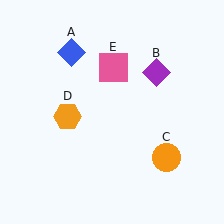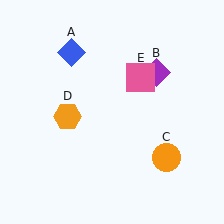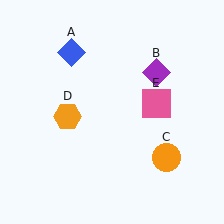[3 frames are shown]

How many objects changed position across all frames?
1 object changed position: pink square (object E).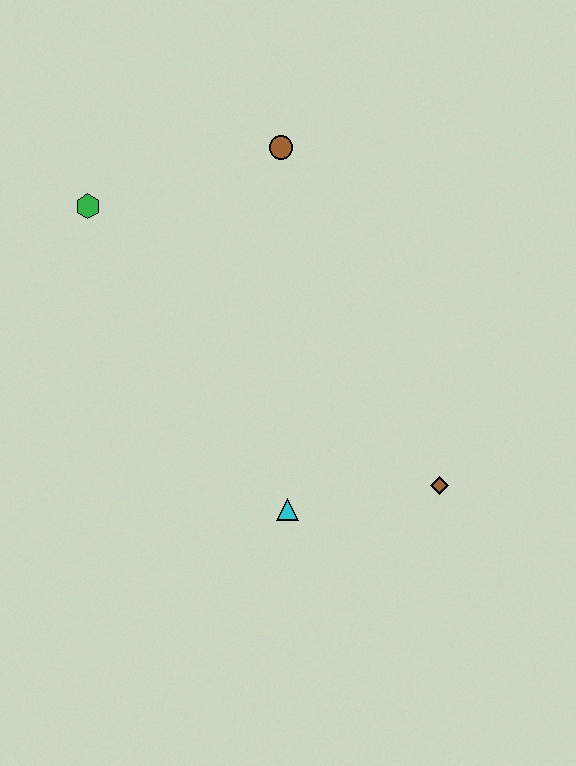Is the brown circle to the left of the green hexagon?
No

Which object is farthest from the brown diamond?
The green hexagon is farthest from the brown diamond.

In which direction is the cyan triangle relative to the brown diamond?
The cyan triangle is to the left of the brown diamond.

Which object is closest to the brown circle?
The green hexagon is closest to the brown circle.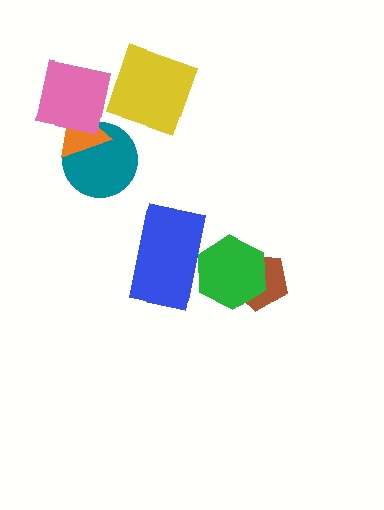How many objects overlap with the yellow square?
0 objects overlap with the yellow square.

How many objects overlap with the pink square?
1 object overlaps with the pink square.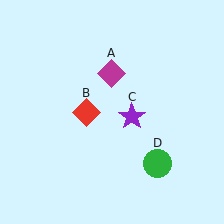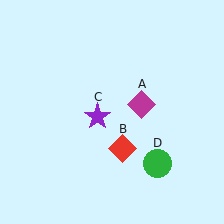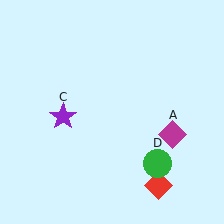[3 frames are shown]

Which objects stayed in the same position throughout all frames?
Green circle (object D) remained stationary.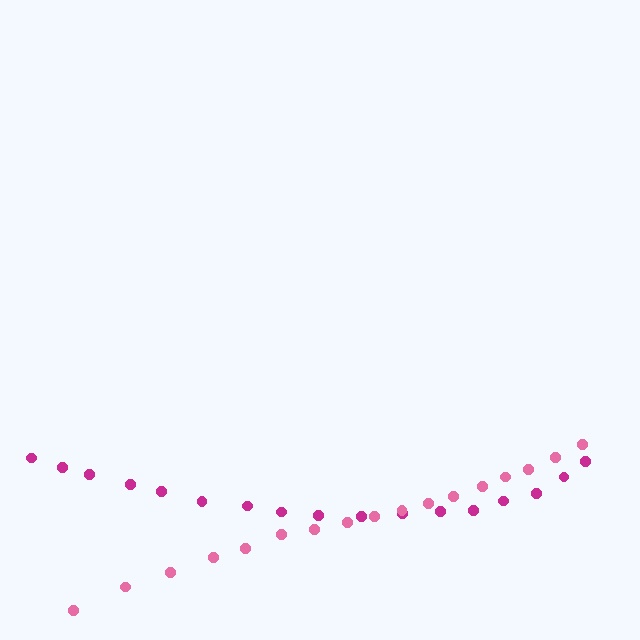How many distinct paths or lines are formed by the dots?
There are 2 distinct paths.